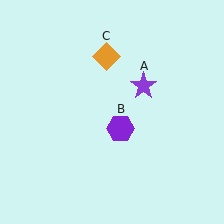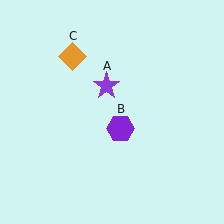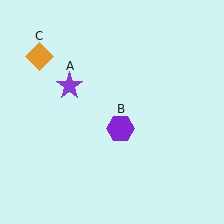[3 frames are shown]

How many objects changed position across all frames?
2 objects changed position: purple star (object A), orange diamond (object C).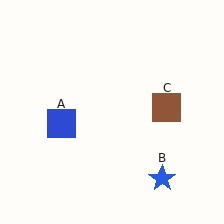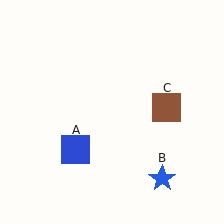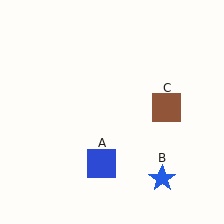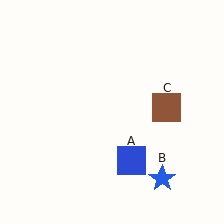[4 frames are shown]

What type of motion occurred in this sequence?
The blue square (object A) rotated counterclockwise around the center of the scene.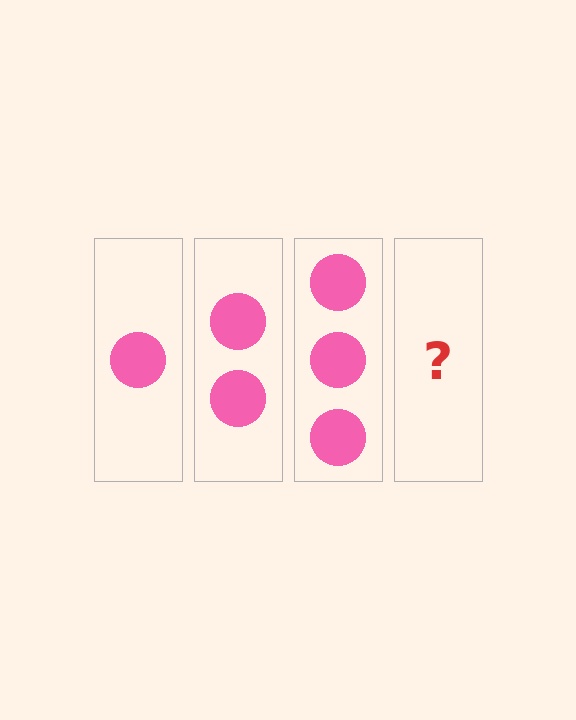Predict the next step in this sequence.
The next step is 4 circles.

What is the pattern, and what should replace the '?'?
The pattern is that each step adds one more circle. The '?' should be 4 circles.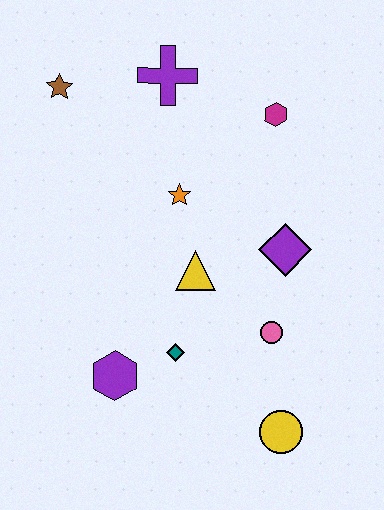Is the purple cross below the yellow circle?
No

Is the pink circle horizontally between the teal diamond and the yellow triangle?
No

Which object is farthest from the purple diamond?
The brown star is farthest from the purple diamond.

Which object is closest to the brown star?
The purple cross is closest to the brown star.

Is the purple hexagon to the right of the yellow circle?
No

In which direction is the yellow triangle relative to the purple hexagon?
The yellow triangle is above the purple hexagon.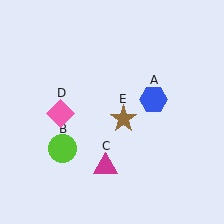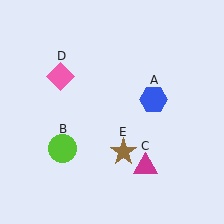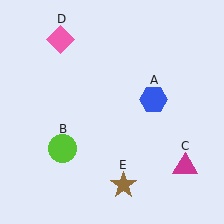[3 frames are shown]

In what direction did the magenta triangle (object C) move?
The magenta triangle (object C) moved right.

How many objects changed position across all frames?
3 objects changed position: magenta triangle (object C), pink diamond (object D), brown star (object E).